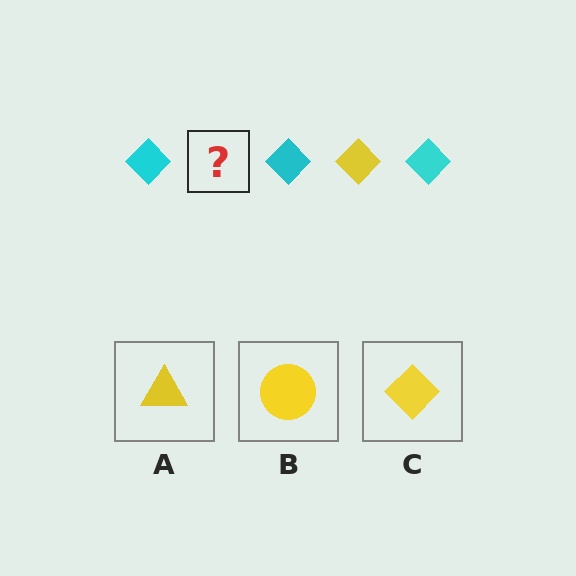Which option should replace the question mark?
Option C.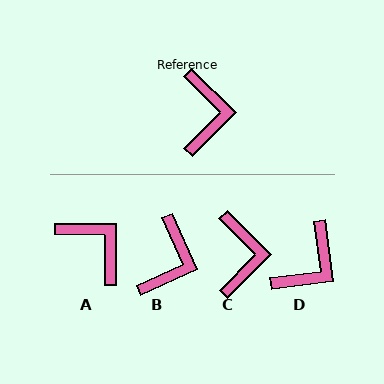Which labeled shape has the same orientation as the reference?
C.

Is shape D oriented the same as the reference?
No, it is off by about 38 degrees.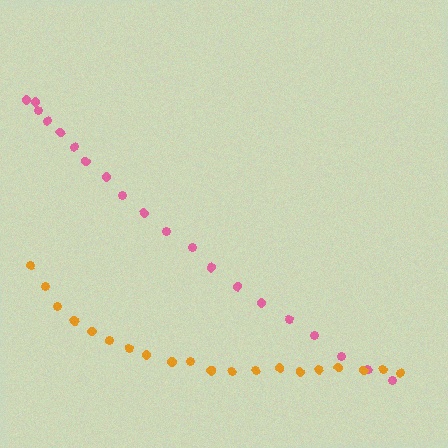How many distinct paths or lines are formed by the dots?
There are 2 distinct paths.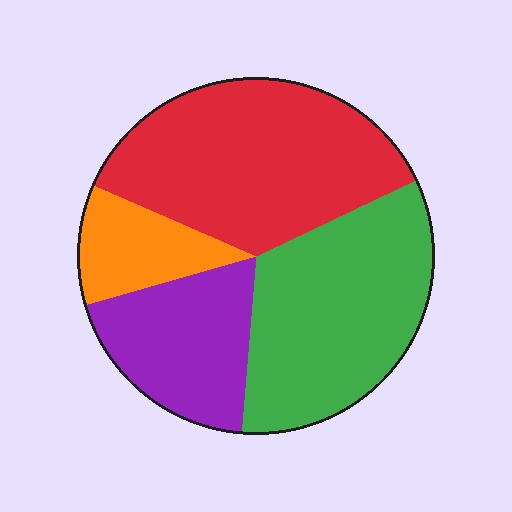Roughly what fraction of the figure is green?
Green takes up about one third (1/3) of the figure.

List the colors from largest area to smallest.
From largest to smallest: red, green, purple, orange.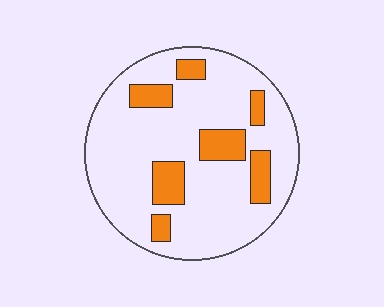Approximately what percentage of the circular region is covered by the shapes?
Approximately 20%.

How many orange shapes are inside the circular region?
7.